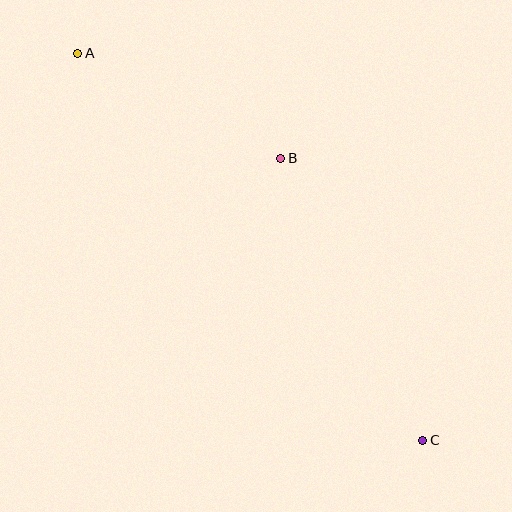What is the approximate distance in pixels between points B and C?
The distance between B and C is approximately 316 pixels.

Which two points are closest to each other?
Points A and B are closest to each other.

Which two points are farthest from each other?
Points A and C are farthest from each other.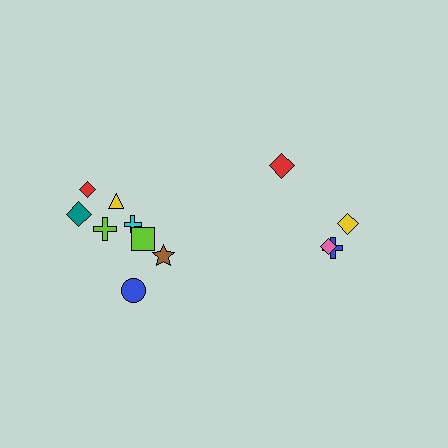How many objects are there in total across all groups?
There are 12 objects.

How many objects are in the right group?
There are 4 objects.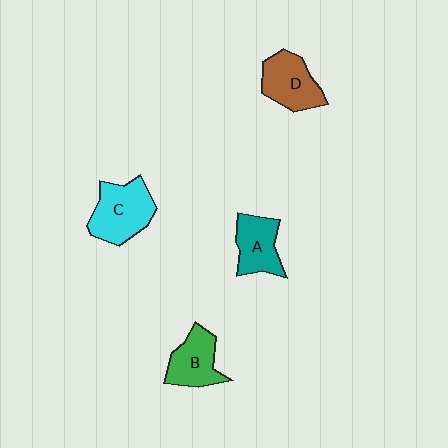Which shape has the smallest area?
Shape A (teal).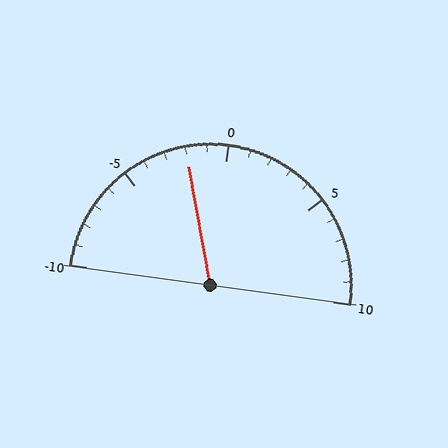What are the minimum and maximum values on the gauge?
The gauge ranges from -10 to 10.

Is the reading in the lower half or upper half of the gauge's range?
The reading is in the lower half of the range (-10 to 10).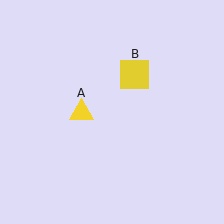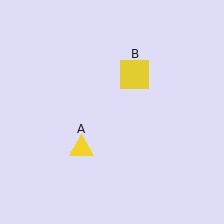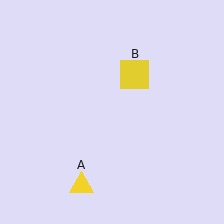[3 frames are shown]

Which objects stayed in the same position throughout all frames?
Yellow square (object B) remained stationary.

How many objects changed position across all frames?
1 object changed position: yellow triangle (object A).